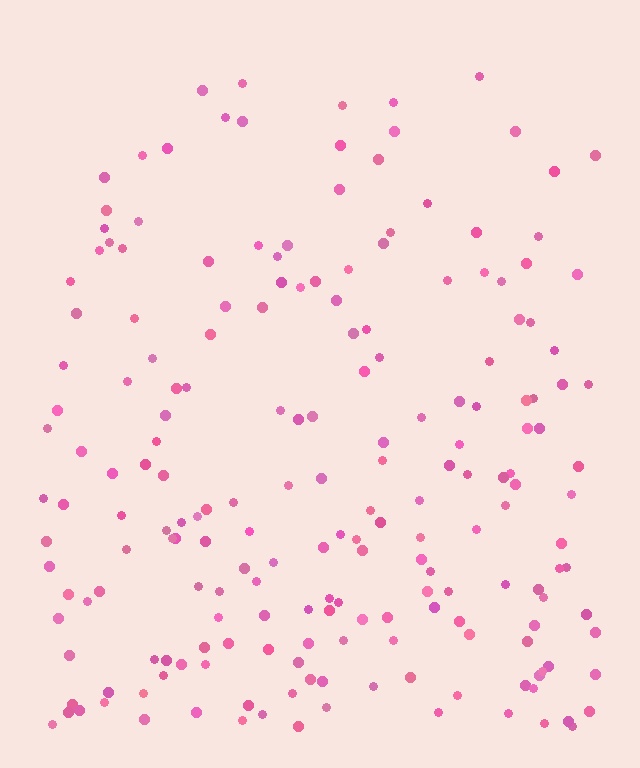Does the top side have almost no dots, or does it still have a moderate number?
Still a moderate number, just noticeably fewer than the bottom.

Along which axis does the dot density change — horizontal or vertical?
Vertical.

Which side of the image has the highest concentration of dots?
The bottom.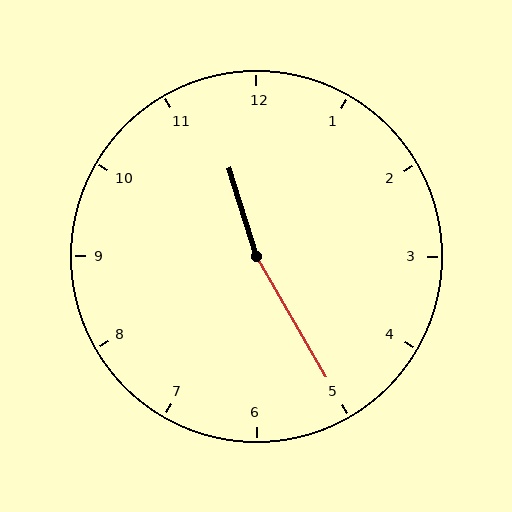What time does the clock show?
11:25.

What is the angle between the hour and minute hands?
Approximately 168 degrees.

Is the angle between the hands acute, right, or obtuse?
It is obtuse.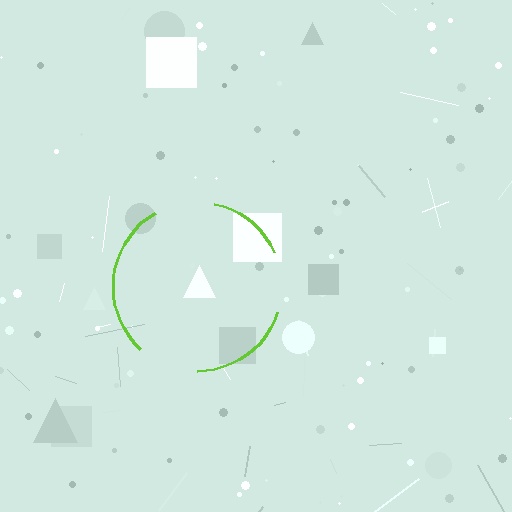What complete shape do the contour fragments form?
The contour fragments form a circle.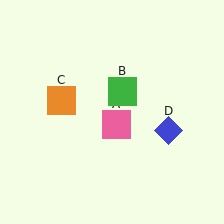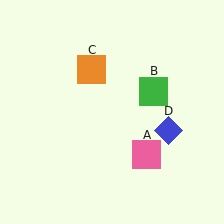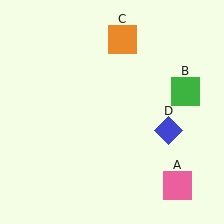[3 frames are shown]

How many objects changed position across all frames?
3 objects changed position: pink square (object A), green square (object B), orange square (object C).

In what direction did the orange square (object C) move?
The orange square (object C) moved up and to the right.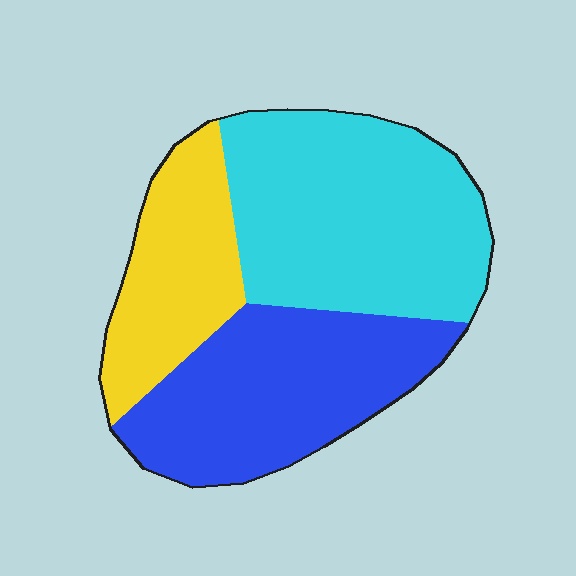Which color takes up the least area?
Yellow, at roughly 20%.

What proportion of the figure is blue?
Blue covers around 35% of the figure.